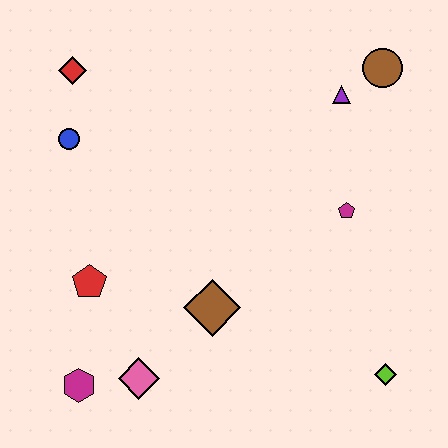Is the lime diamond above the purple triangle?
No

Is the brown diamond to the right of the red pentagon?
Yes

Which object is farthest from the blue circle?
The lime diamond is farthest from the blue circle.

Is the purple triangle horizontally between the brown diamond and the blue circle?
No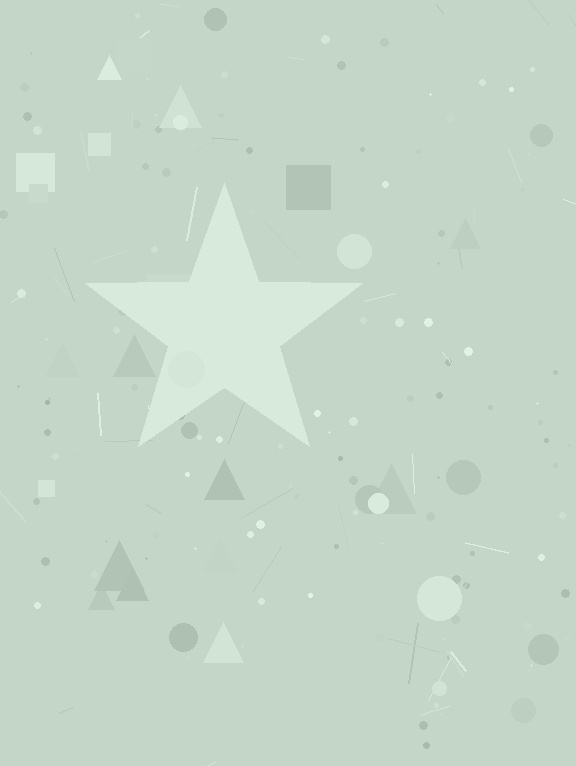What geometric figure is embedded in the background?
A star is embedded in the background.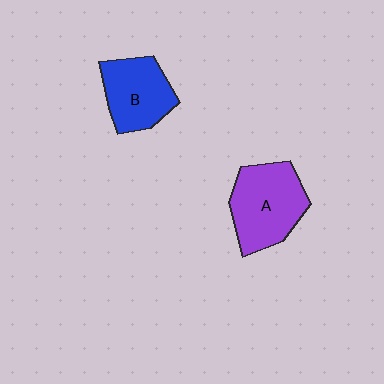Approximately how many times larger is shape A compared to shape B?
Approximately 1.2 times.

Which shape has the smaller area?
Shape B (blue).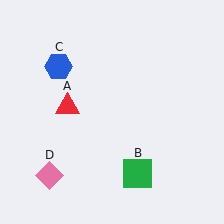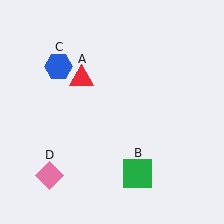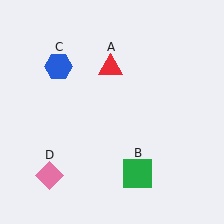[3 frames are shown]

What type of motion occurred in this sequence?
The red triangle (object A) rotated clockwise around the center of the scene.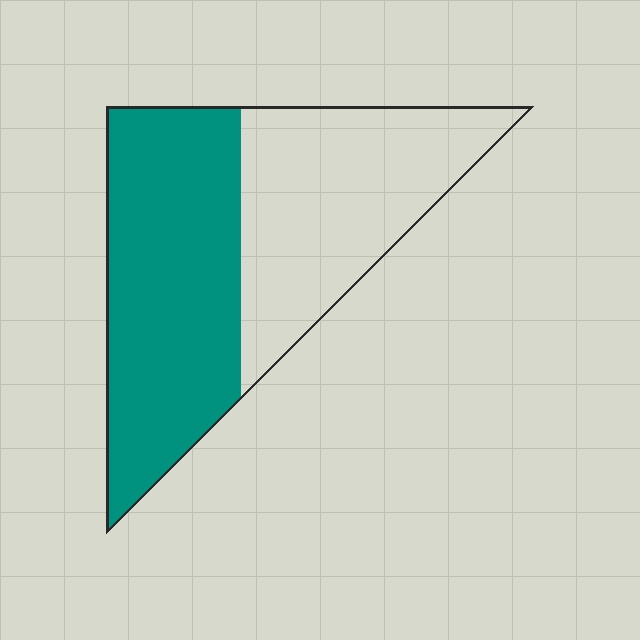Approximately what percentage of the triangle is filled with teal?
Approximately 55%.